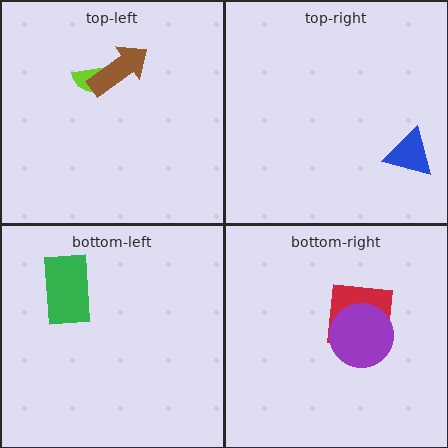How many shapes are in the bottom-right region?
2.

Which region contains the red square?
The bottom-right region.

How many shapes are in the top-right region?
1.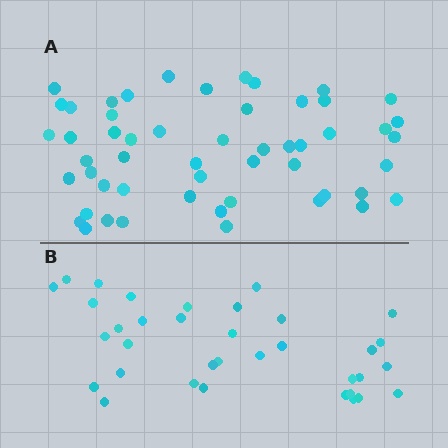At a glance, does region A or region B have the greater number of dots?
Region A (the top region) has more dots.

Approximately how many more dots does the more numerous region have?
Region A has approximately 20 more dots than region B.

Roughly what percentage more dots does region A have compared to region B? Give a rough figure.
About 50% more.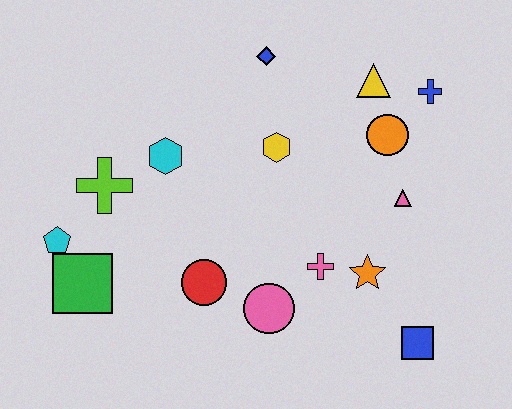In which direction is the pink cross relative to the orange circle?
The pink cross is below the orange circle.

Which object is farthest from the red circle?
The blue cross is farthest from the red circle.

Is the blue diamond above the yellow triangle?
Yes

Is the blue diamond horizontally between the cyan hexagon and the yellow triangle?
Yes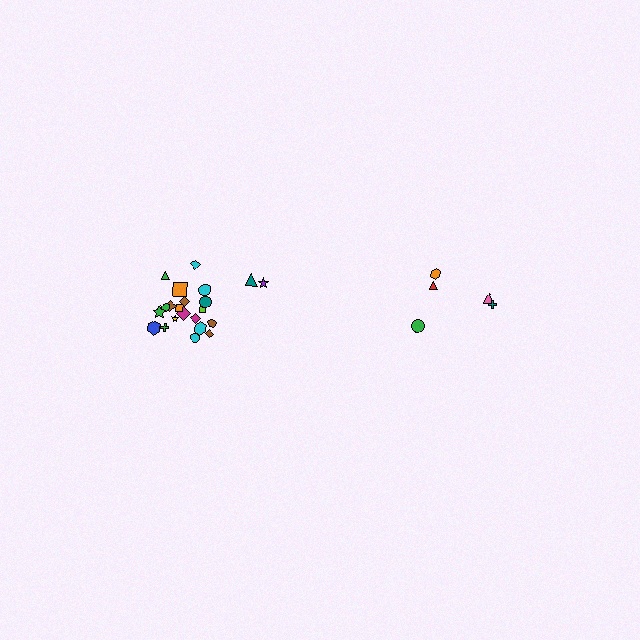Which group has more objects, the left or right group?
The left group.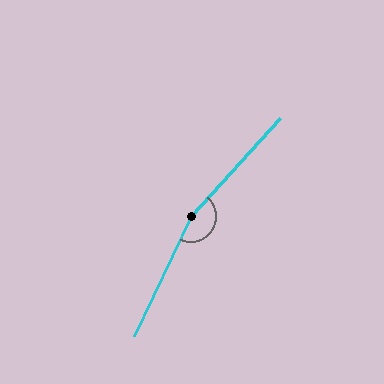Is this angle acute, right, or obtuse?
It is obtuse.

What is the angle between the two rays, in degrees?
Approximately 162 degrees.